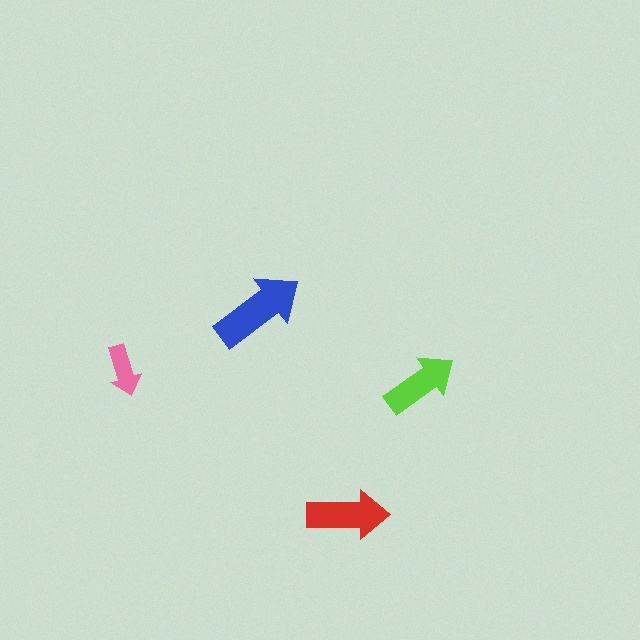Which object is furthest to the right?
The lime arrow is rightmost.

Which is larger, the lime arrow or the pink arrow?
The lime one.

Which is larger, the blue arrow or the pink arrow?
The blue one.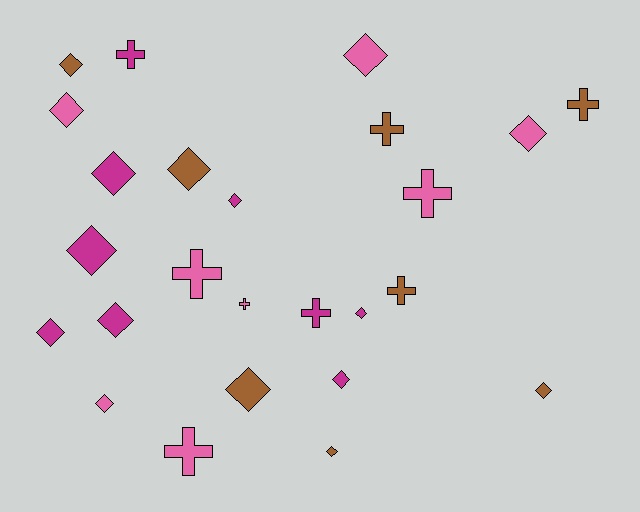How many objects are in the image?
There are 25 objects.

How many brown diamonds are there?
There are 5 brown diamonds.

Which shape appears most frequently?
Diamond, with 16 objects.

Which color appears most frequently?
Magenta, with 9 objects.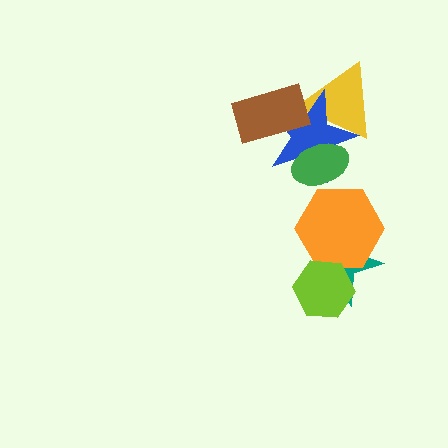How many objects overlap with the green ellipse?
3 objects overlap with the green ellipse.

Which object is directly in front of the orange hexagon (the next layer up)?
The lime hexagon is directly in front of the orange hexagon.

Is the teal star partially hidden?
Yes, it is partially covered by another shape.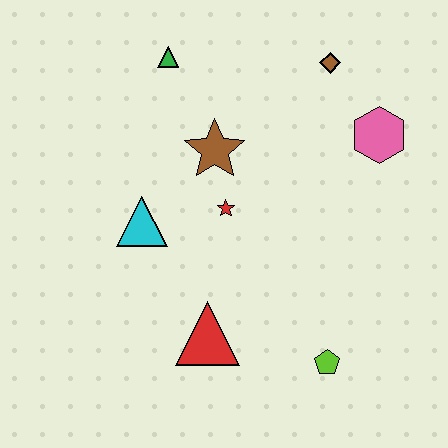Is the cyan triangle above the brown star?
No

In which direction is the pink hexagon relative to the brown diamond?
The pink hexagon is below the brown diamond.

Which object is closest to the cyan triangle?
The red star is closest to the cyan triangle.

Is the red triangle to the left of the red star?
Yes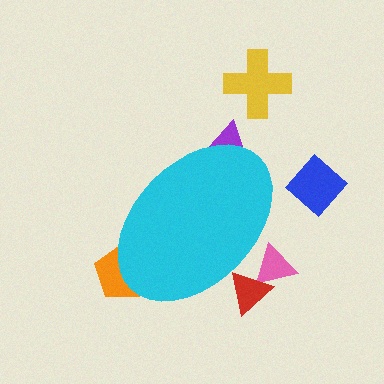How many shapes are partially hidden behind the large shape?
4 shapes are partially hidden.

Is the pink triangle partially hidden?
Yes, the pink triangle is partially hidden behind the cyan ellipse.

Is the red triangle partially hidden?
Yes, the red triangle is partially hidden behind the cyan ellipse.